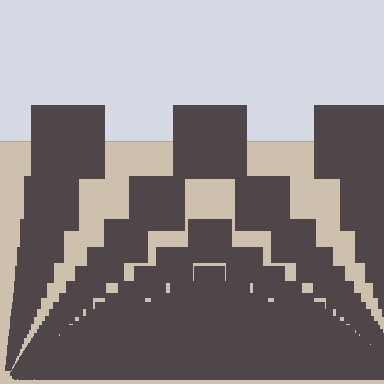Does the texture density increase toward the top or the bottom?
Density increases toward the bottom.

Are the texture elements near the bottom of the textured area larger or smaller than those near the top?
Smaller. The gradient is inverted — elements near the bottom are smaller and denser.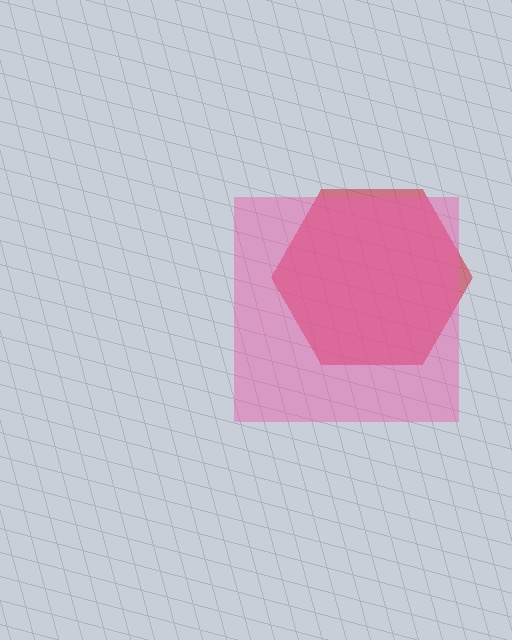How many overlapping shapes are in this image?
There are 2 overlapping shapes in the image.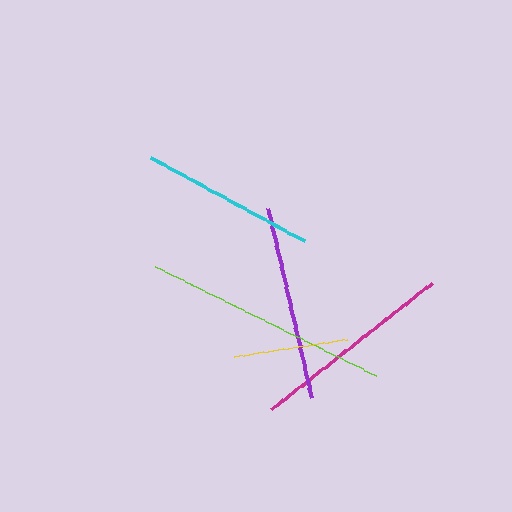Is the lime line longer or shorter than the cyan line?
The lime line is longer than the cyan line.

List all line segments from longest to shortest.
From longest to shortest: lime, magenta, purple, cyan, yellow.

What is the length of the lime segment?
The lime segment is approximately 247 pixels long.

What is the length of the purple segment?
The purple segment is approximately 195 pixels long.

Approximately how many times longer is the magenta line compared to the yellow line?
The magenta line is approximately 1.8 times the length of the yellow line.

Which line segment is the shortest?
The yellow line is the shortest at approximately 114 pixels.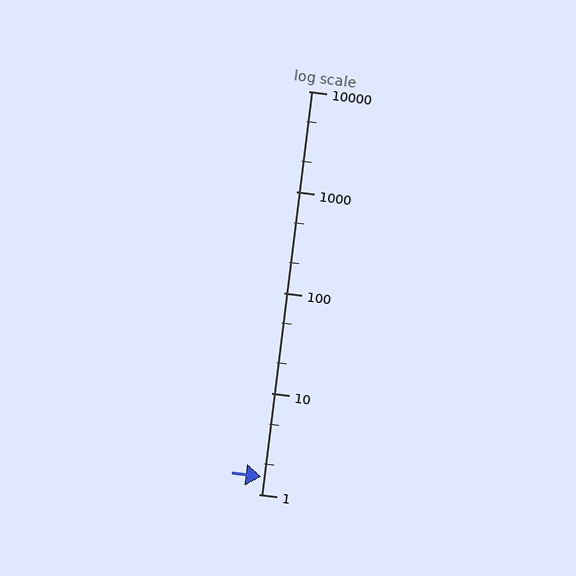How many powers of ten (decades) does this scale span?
The scale spans 4 decades, from 1 to 10000.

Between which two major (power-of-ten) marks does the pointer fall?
The pointer is between 1 and 10.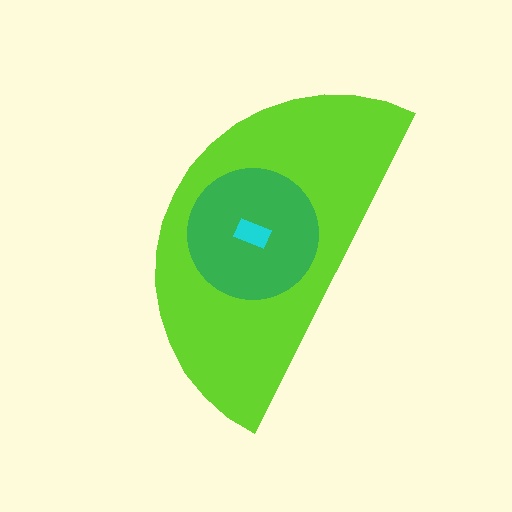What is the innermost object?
The cyan rectangle.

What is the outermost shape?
The lime semicircle.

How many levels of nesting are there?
3.